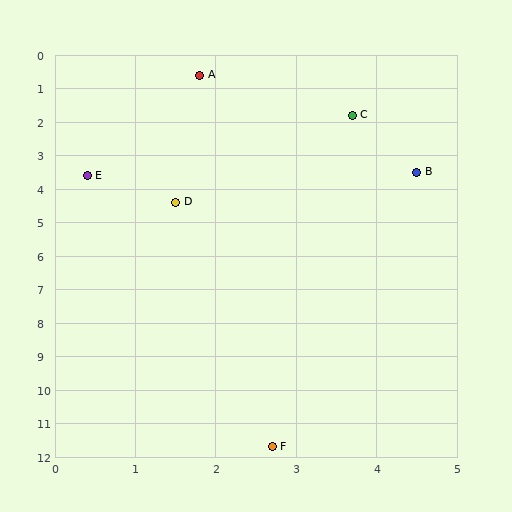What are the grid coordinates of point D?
Point D is at approximately (1.5, 4.4).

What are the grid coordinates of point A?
Point A is at approximately (1.8, 0.6).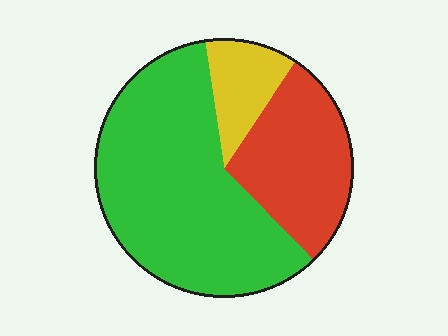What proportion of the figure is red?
Red covers 28% of the figure.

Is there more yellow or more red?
Red.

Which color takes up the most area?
Green, at roughly 60%.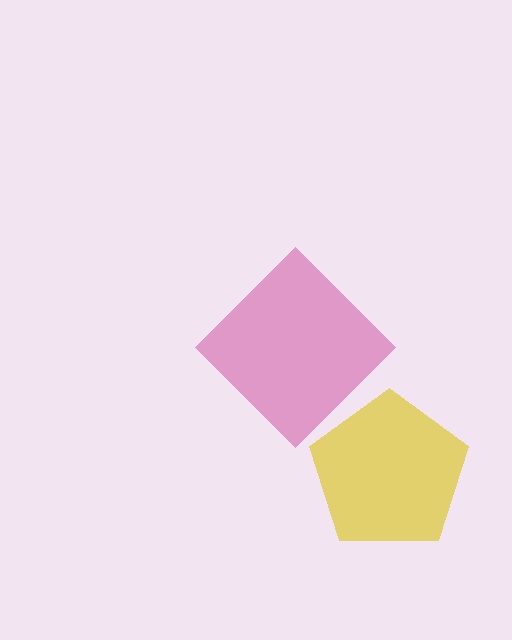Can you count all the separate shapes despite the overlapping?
Yes, there are 2 separate shapes.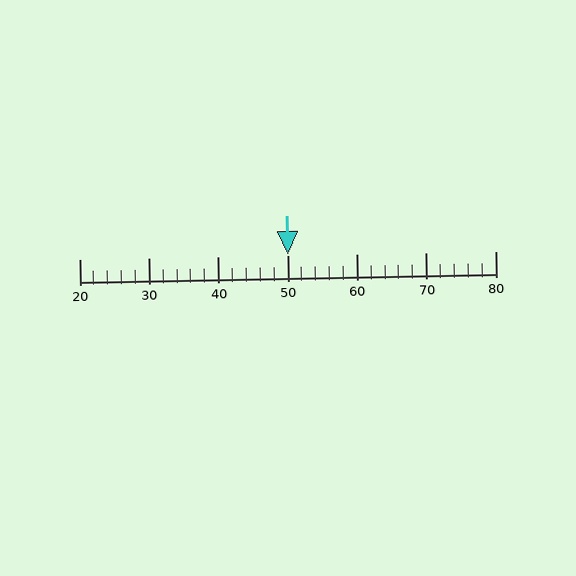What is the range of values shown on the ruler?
The ruler shows values from 20 to 80.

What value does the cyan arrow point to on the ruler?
The cyan arrow points to approximately 50.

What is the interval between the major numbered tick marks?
The major tick marks are spaced 10 units apart.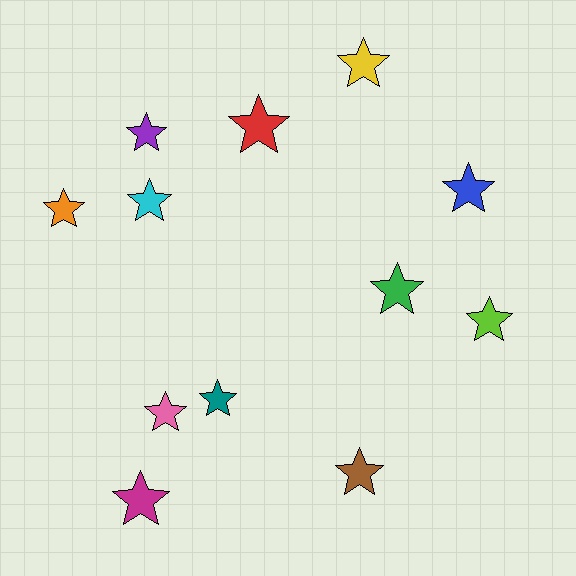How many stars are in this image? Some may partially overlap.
There are 12 stars.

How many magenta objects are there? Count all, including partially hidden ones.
There is 1 magenta object.